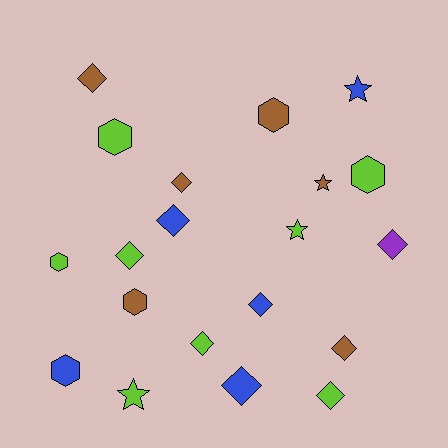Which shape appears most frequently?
Diamond, with 10 objects.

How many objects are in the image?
There are 20 objects.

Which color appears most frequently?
Lime, with 8 objects.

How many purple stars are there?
There are no purple stars.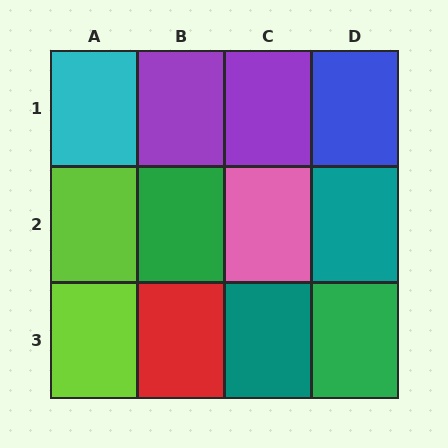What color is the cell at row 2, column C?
Pink.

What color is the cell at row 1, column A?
Cyan.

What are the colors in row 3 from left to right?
Lime, red, teal, green.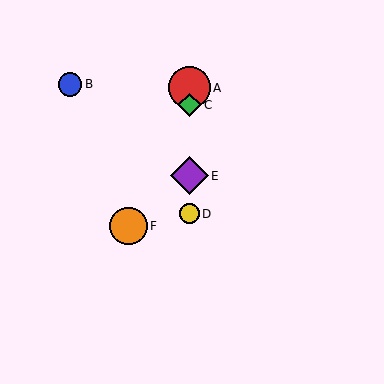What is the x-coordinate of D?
Object D is at x≈189.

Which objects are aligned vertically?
Objects A, C, D, E are aligned vertically.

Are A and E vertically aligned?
Yes, both are at x≈189.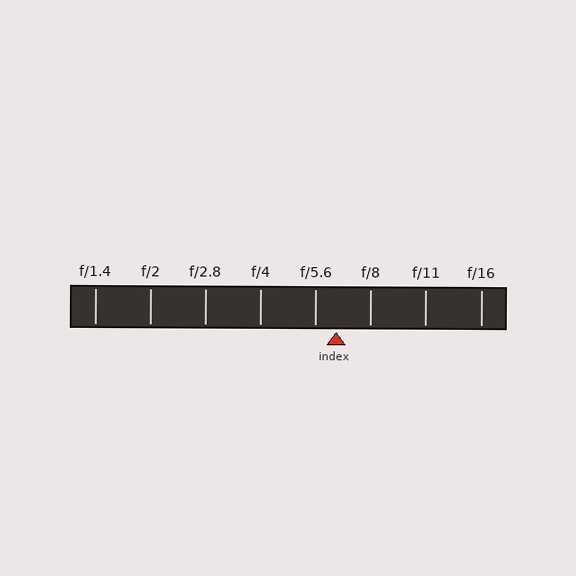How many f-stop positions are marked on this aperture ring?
There are 8 f-stop positions marked.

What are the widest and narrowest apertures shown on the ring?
The widest aperture shown is f/1.4 and the narrowest is f/16.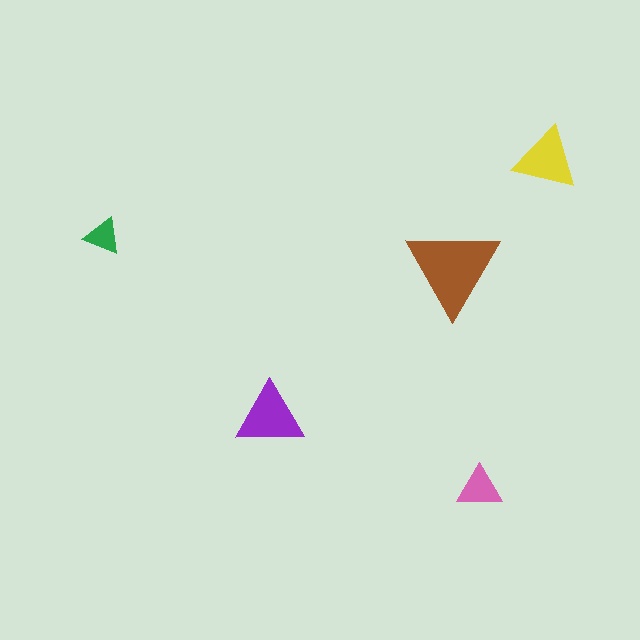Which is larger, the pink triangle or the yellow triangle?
The yellow one.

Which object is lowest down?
The pink triangle is bottommost.